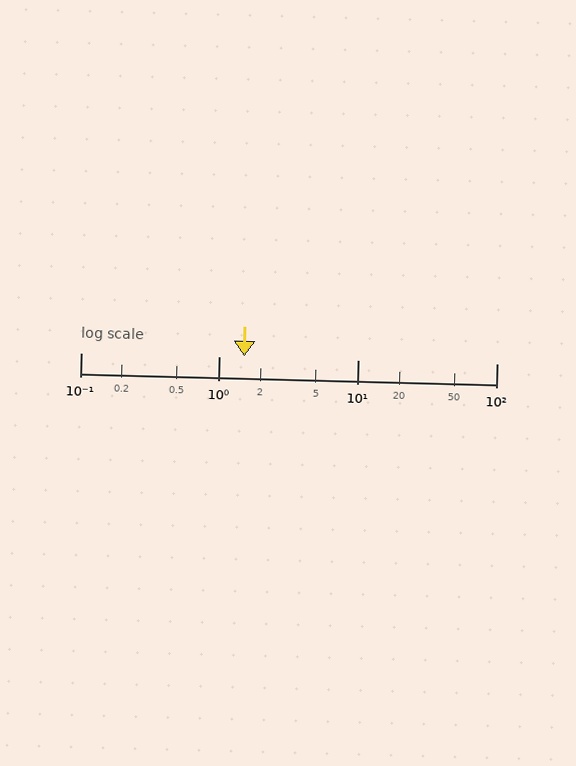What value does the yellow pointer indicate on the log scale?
The pointer indicates approximately 1.5.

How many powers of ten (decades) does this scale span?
The scale spans 3 decades, from 0.1 to 100.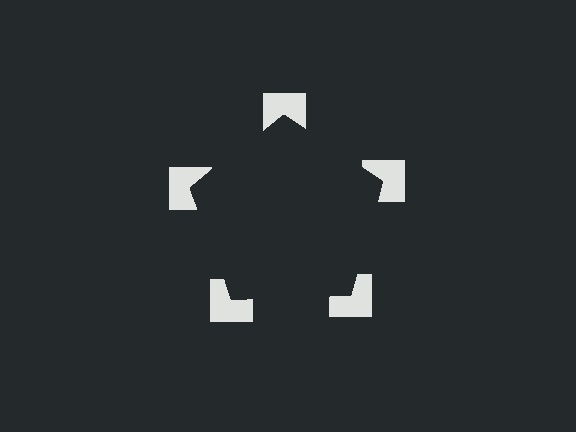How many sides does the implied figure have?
5 sides.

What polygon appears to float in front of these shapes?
An illusory pentagon — its edges are inferred from the aligned wedge cuts in the notched squares, not physically drawn.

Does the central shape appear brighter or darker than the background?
It typically appears slightly darker than the background, even though no actual brightness change is drawn.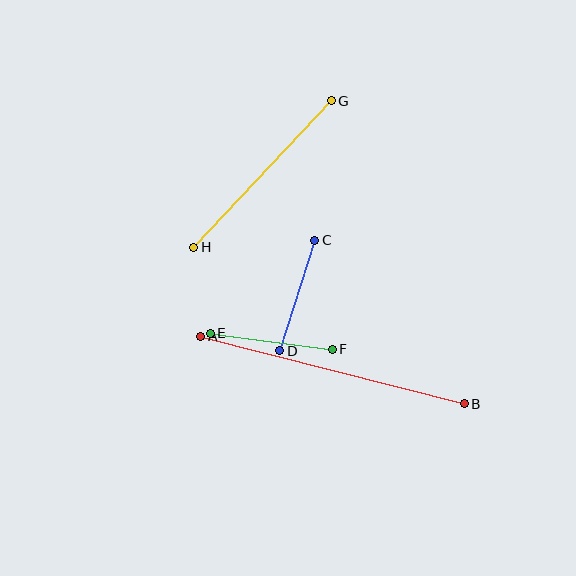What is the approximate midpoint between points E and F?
The midpoint is at approximately (271, 341) pixels.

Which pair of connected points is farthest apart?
Points A and B are farthest apart.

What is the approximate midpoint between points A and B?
The midpoint is at approximately (332, 370) pixels.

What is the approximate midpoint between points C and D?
The midpoint is at approximately (297, 295) pixels.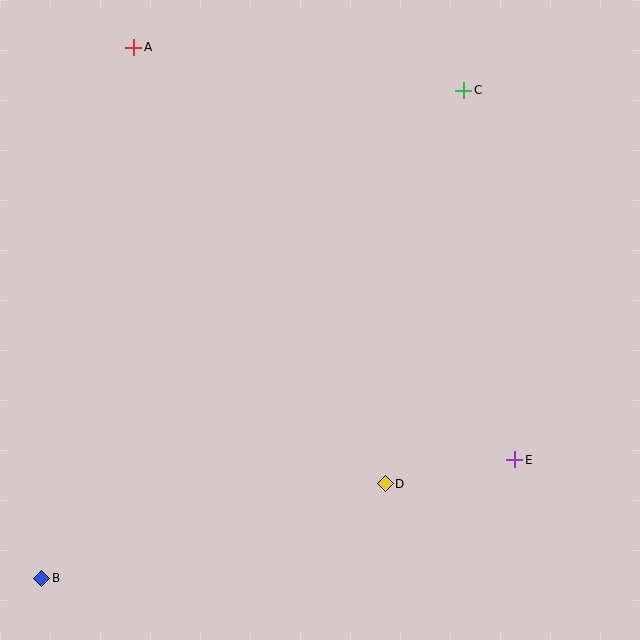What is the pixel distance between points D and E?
The distance between D and E is 132 pixels.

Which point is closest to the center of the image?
Point D at (385, 484) is closest to the center.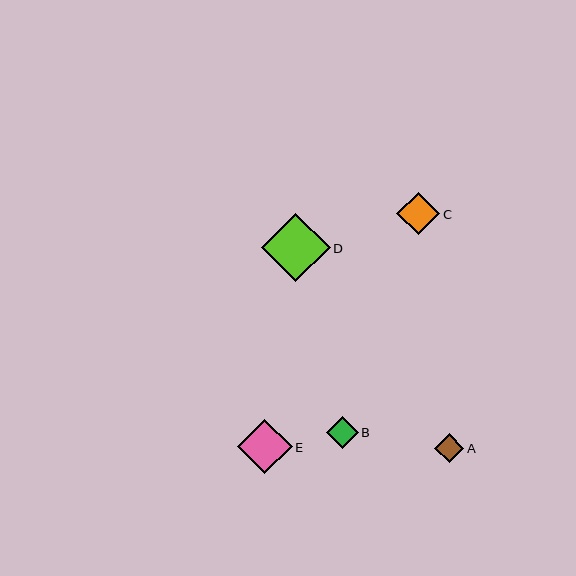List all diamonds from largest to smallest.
From largest to smallest: D, E, C, B, A.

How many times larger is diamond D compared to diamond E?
Diamond D is approximately 1.2 times the size of diamond E.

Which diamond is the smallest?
Diamond A is the smallest with a size of approximately 29 pixels.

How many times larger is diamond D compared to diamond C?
Diamond D is approximately 1.6 times the size of diamond C.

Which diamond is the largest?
Diamond D is the largest with a size of approximately 68 pixels.